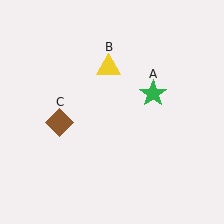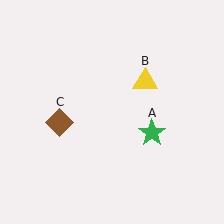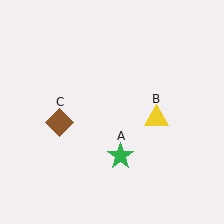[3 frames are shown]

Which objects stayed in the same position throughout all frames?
Brown diamond (object C) remained stationary.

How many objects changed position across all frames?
2 objects changed position: green star (object A), yellow triangle (object B).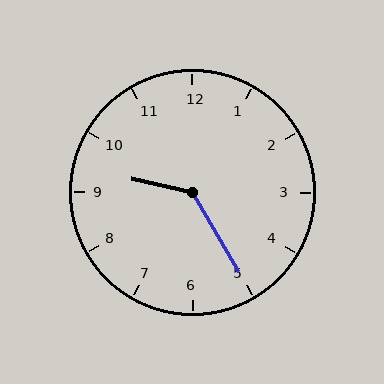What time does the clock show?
9:25.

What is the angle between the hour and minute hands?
Approximately 132 degrees.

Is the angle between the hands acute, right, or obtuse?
It is obtuse.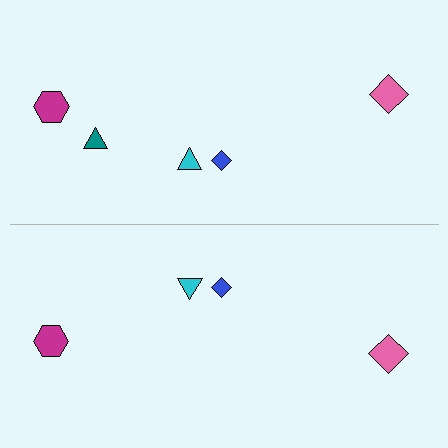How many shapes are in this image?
There are 9 shapes in this image.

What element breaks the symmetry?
A teal triangle is missing from the bottom side.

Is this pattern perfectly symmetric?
No, the pattern is not perfectly symmetric. A teal triangle is missing from the bottom side.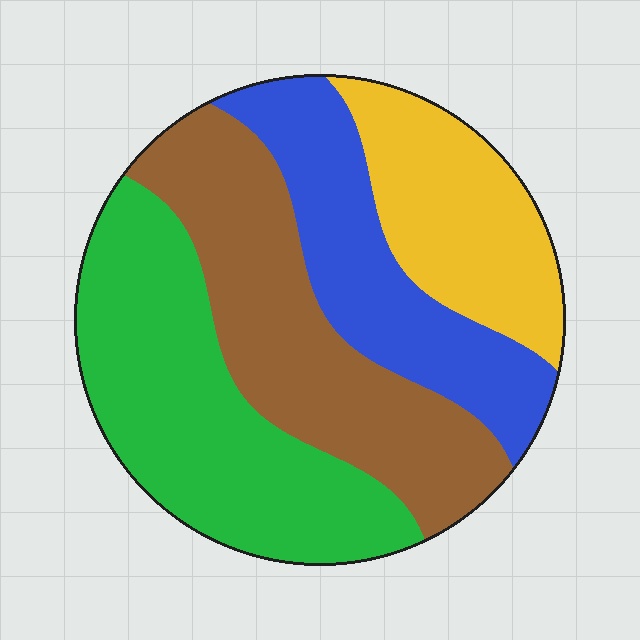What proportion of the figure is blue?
Blue covers around 20% of the figure.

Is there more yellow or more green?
Green.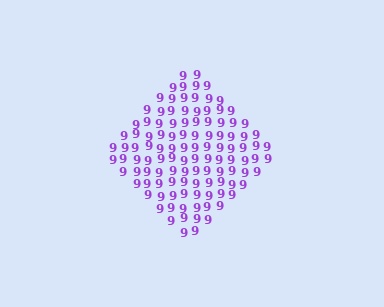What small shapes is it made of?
It is made of small digit 9's.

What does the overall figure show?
The overall figure shows a diamond.